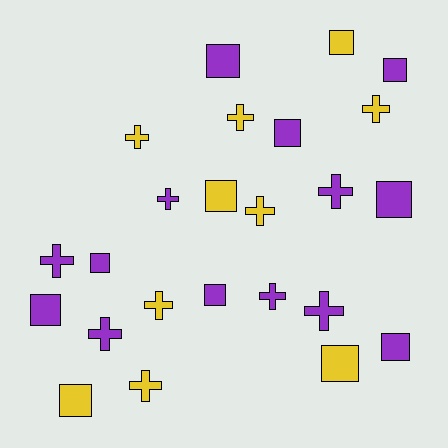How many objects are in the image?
There are 24 objects.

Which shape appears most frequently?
Square, with 12 objects.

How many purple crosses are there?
There are 6 purple crosses.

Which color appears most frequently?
Purple, with 14 objects.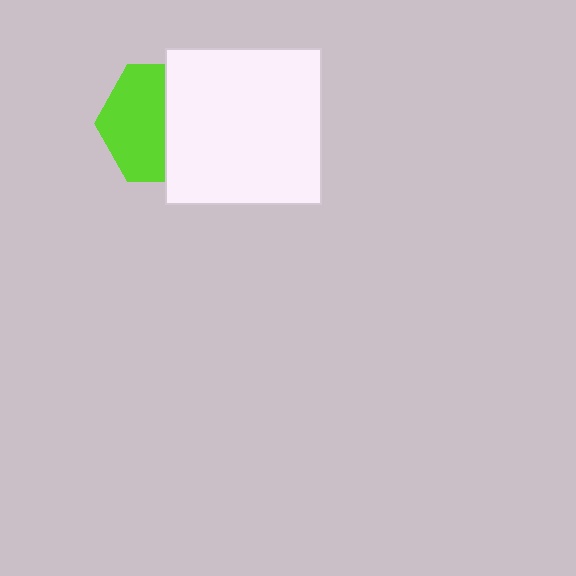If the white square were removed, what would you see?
You would see the complete lime hexagon.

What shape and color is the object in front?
The object in front is a white square.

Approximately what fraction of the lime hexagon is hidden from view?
Roughly 46% of the lime hexagon is hidden behind the white square.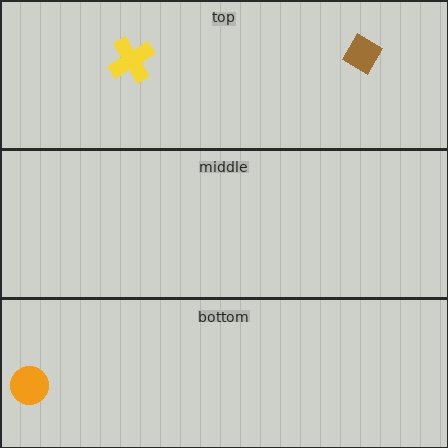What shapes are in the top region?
The brown diamond, the yellow cross.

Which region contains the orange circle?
The bottom region.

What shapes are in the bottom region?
The orange circle.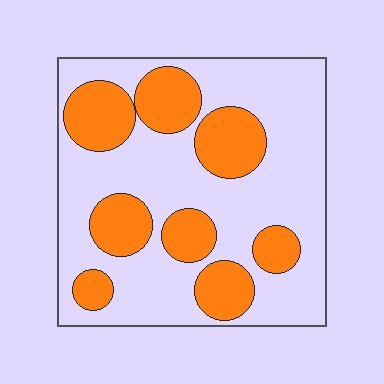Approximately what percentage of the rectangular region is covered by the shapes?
Approximately 35%.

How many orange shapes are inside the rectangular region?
8.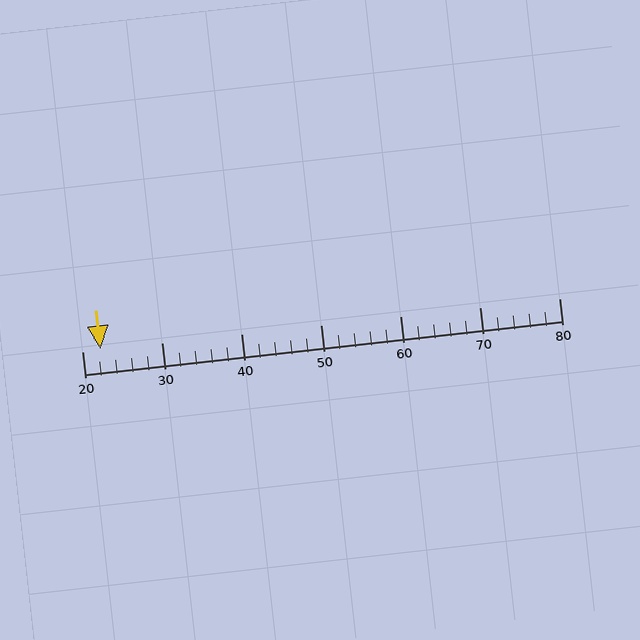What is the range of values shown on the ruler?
The ruler shows values from 20 to 80.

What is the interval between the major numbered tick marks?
The major tick marks are spaced 10 units apart.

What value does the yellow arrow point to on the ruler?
The yellow arrow points to approximately 22.